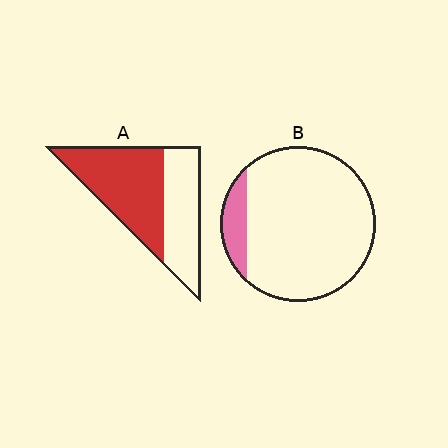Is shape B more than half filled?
No.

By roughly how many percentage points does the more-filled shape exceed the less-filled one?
By roughly 45 percentage points (A over B).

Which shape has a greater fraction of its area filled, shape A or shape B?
Shape A.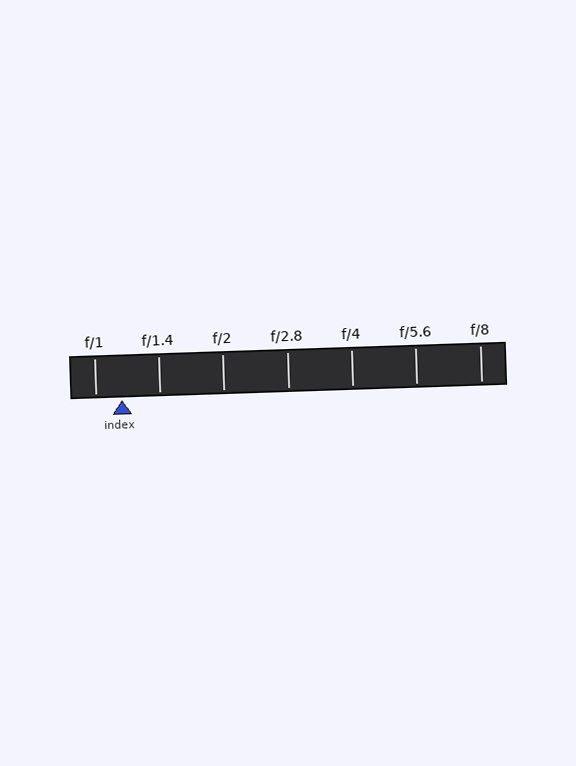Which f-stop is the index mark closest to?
The index mark is closest to f/1.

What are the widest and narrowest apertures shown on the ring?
The widest aperture shown is f/1 and the narrowest is f/8.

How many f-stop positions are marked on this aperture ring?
There are 7 f-stop positions marked.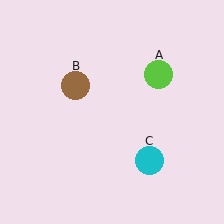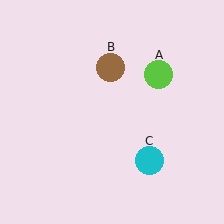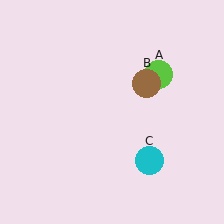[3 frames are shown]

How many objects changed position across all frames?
1 object changed position: brown circle (object B).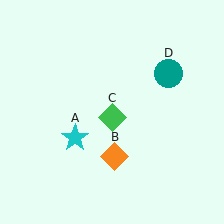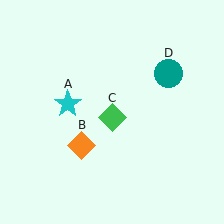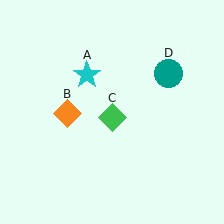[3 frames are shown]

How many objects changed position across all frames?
2 objects changed position: cyan star (object A), orange diamond (object B).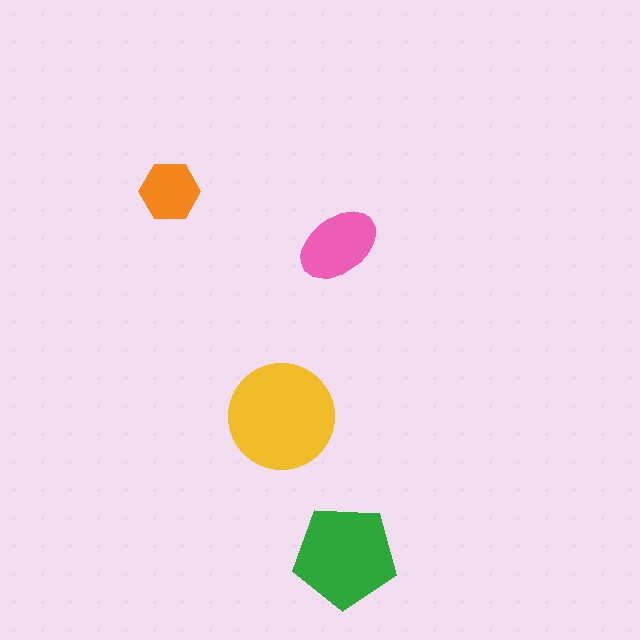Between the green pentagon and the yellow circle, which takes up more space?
The yellow circle.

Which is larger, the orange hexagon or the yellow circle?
The yellow circle.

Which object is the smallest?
The orange hexagon.